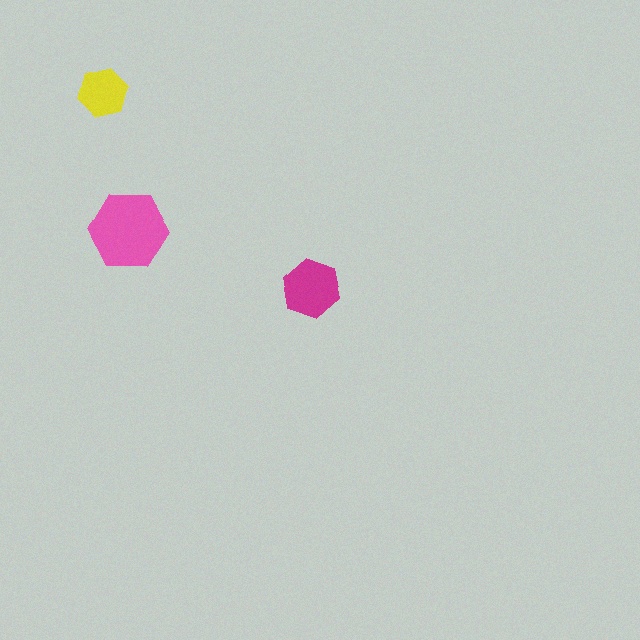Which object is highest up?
The yellow hexagon is topmost.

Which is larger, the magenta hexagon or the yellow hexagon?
The magenta one.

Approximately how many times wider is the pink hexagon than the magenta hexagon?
About 1.5 times wider.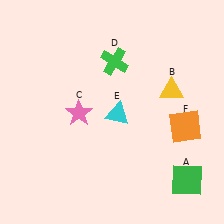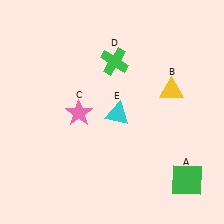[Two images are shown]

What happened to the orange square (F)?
The orange square (F) was removed in Image 2. It was in the bottom-right area of Image 1.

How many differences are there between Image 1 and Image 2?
There is 1 difference between the two images.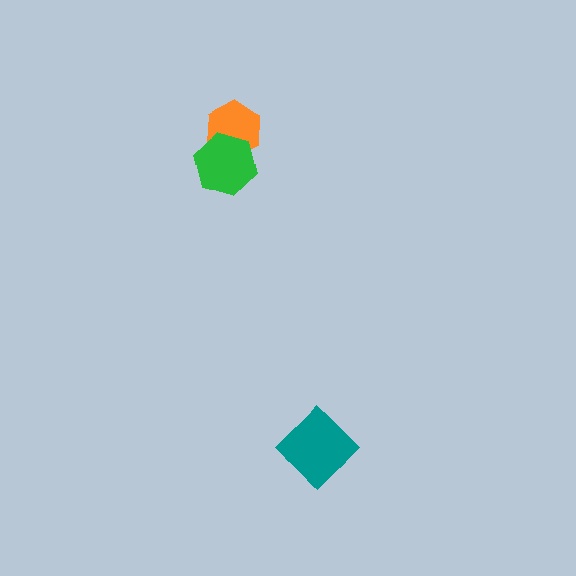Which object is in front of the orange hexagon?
The green hexagon is in front of the orange hexagon.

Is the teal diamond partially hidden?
No, no other shape covers it.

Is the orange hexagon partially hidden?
Yes, it is partially covered by another shape.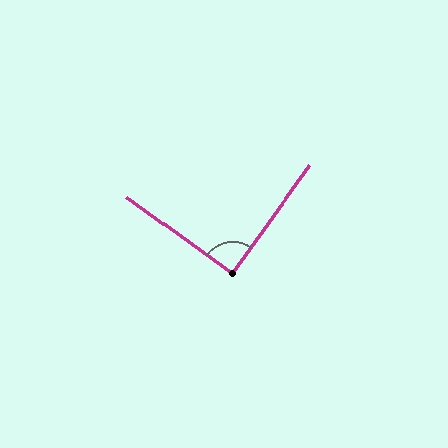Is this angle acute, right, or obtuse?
It is approximately a right angle.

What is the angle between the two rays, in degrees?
Approximately 90 degrees.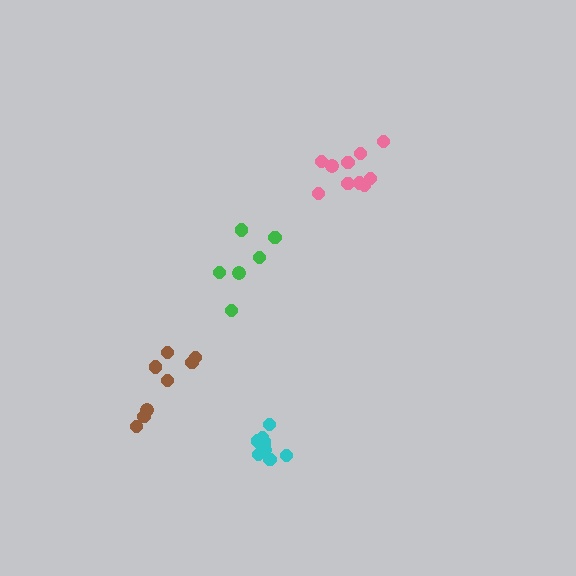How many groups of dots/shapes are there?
There are 4 groups.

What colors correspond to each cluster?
The clusters are colored: cyan, green, brown, pink.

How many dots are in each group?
Group 1: 9 dots, Group 2: 6 dots, Group 3: 8 dots, Group 4: 10 dots (33 total).